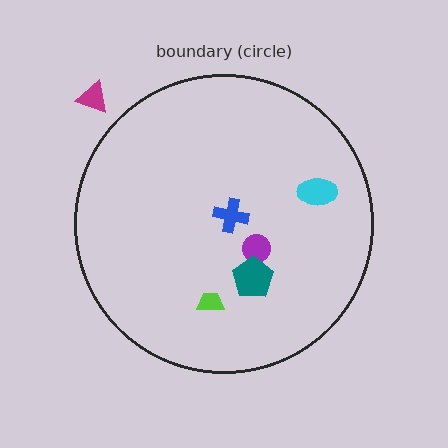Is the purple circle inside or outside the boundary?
Inside.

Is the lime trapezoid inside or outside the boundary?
Inside.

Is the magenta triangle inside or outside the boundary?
Outside.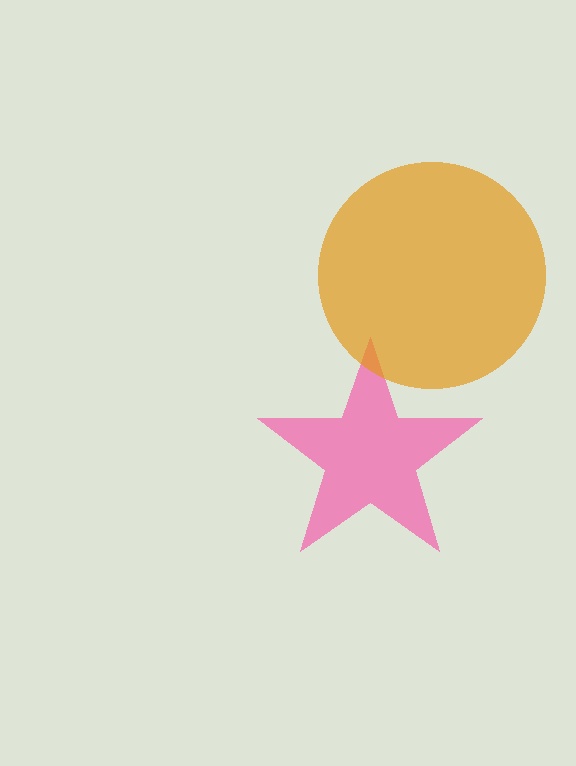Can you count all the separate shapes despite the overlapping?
Yes, there are 2 separate shapes.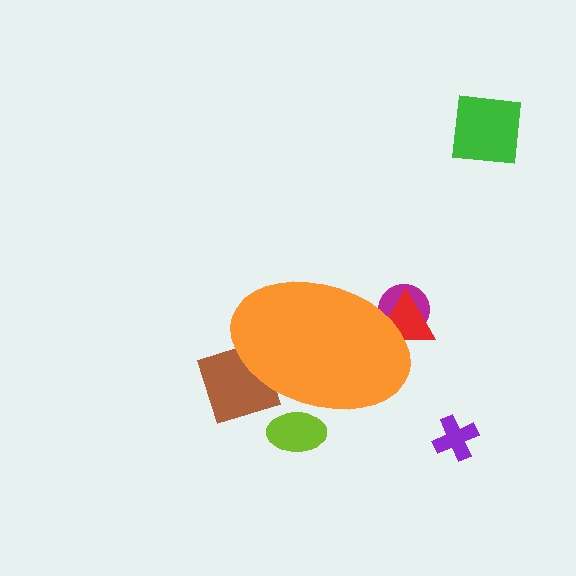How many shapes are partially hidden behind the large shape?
4 shapes are partially hidden.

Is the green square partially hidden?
No, the green square is fully visible.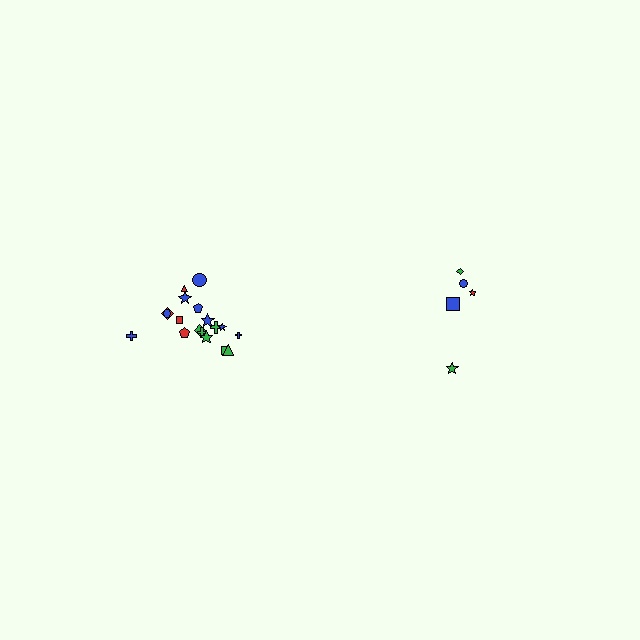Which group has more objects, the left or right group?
The left group.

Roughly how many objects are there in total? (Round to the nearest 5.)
Roughly 25 objects in total.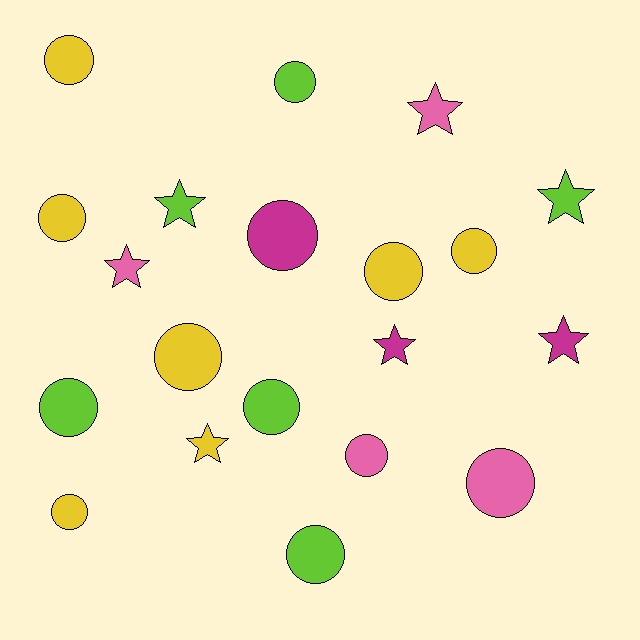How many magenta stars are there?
There are 2 magenta stars.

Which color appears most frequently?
Yellow, with 7 objects.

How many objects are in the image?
There are 20 objects.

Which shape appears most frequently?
Circle, with 13 objects.